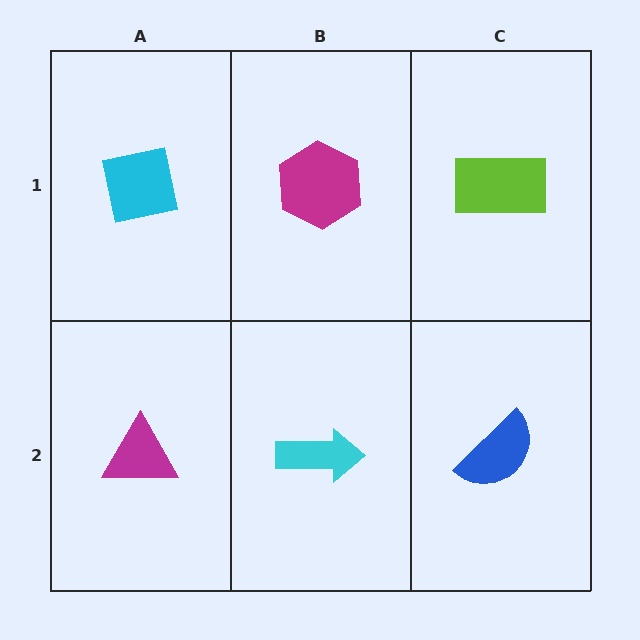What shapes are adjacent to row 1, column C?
A blue semicircle (row 2, column C), a magenta hexagon (row 1, column B).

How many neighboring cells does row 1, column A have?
2.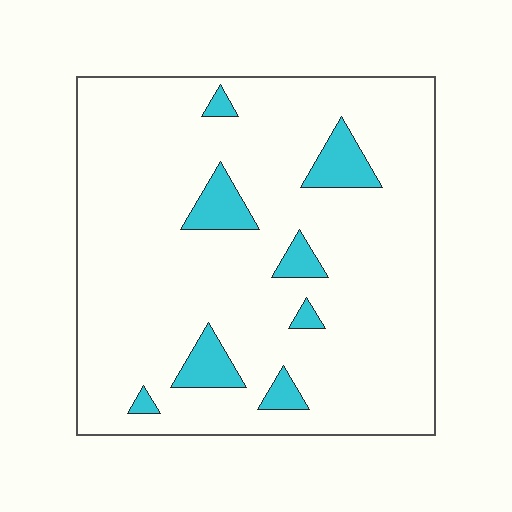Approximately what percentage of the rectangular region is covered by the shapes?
Approximately 10%.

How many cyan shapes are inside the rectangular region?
8.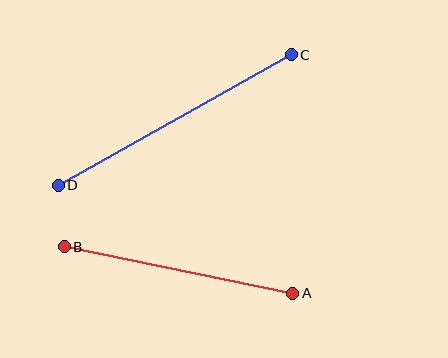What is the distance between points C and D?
The distance is approximately 267 pixels.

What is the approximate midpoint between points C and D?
The midpoint is at approximately (175, 120) pixels.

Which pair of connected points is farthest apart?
Points C and D are farthest apart.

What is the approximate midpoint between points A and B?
The midpoint is at approximately (179, 270) pixels.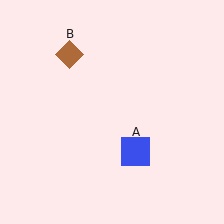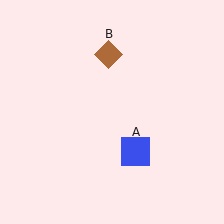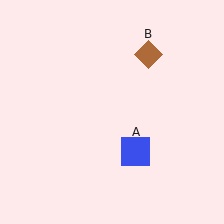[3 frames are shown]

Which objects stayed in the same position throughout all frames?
Blue square (object A) remained stationary.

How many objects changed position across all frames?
1 object changed position: brown diamond (object B).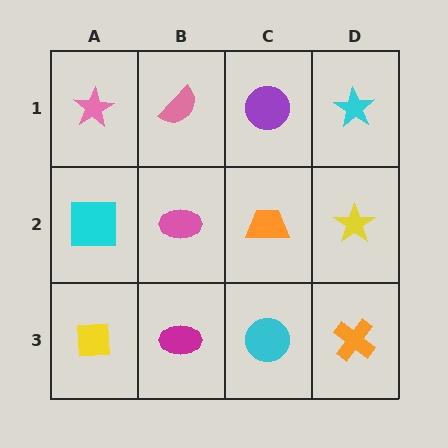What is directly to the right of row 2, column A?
A pink ellipse.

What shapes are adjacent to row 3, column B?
A pink ellipse (row 2, column B), a yellow square (row 3, column A), a cyan circle (row 3, column C).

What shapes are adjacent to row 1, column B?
A pink ellipse (row 2, column B), a pink star (row 1, column A), a purple circle (row 1, column C).